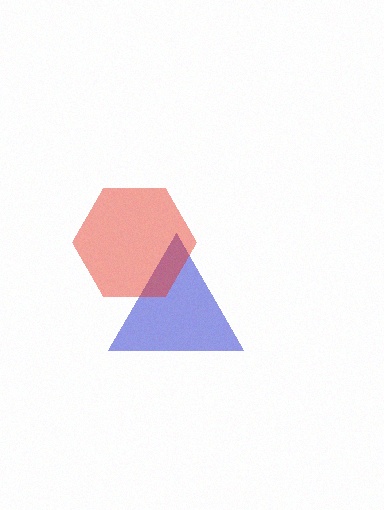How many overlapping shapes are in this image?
There are 2 overlapping shapes in the image.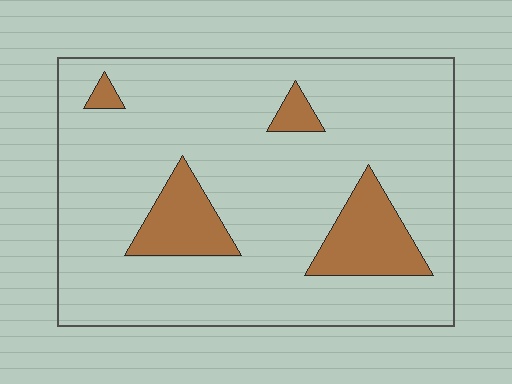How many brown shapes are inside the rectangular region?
4.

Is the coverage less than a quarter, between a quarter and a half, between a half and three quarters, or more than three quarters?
Less than a quarter.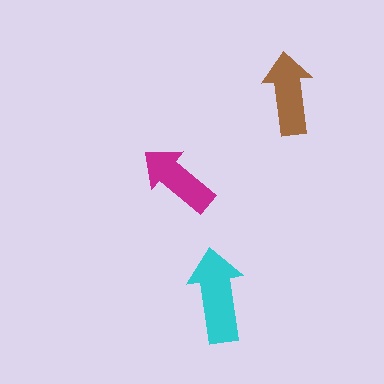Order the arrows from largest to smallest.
the cyan one, the brown one, the magenta one.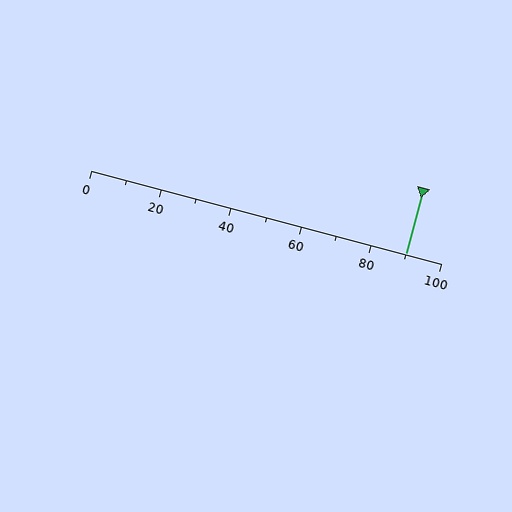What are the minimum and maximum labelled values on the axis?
The axis runs from 0 to 100.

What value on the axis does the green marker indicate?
The marker indicates approximately 90.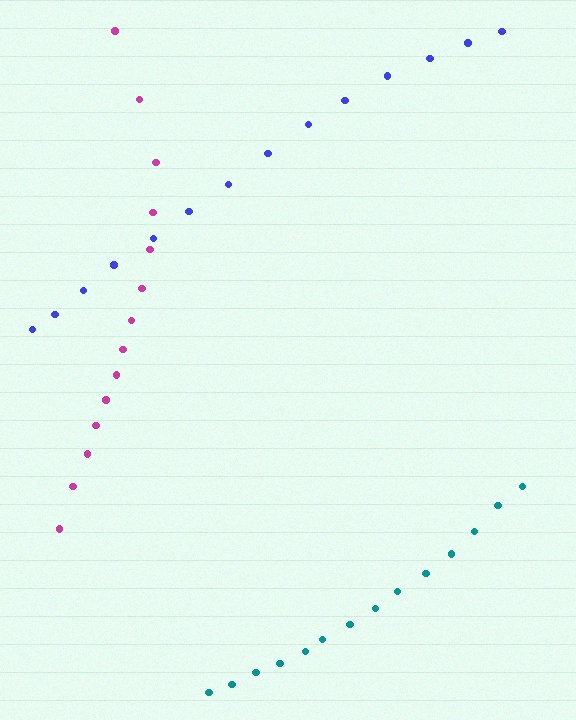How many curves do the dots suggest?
There are 3 distinct paths.